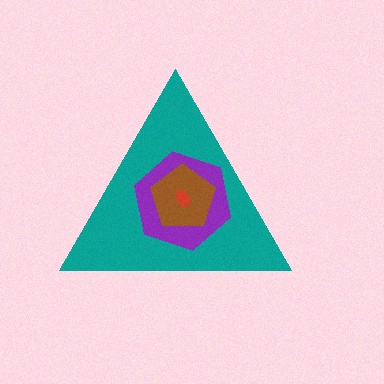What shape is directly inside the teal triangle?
The purple hexagon.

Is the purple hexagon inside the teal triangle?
Yes.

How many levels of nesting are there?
4.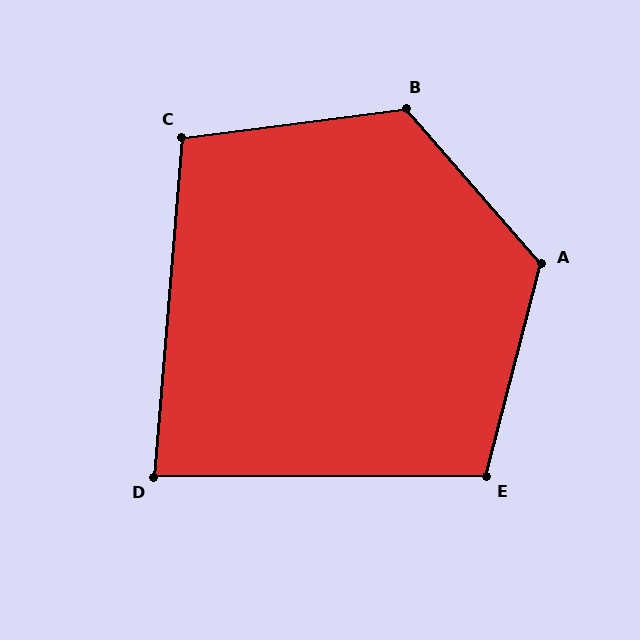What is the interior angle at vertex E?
Approximately 105 degrees (obtuse).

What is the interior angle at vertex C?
Approximately 102 degrees (obtuse).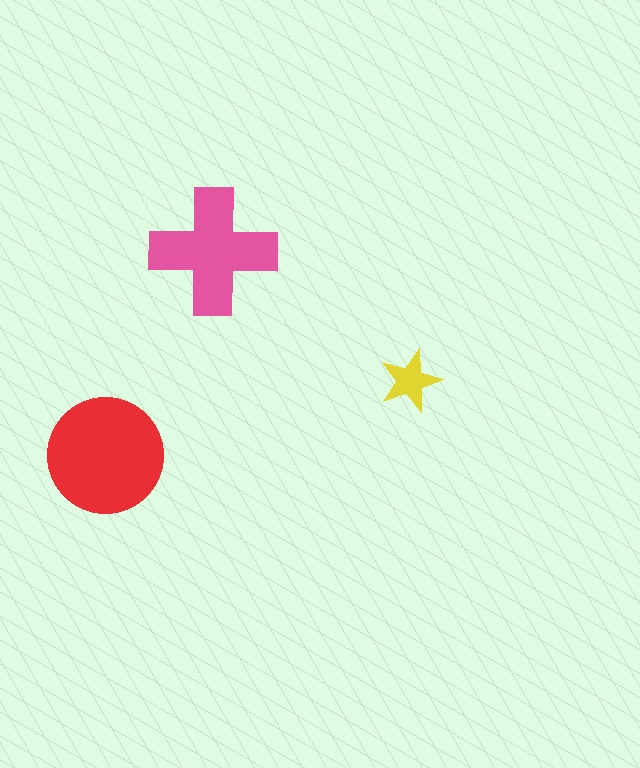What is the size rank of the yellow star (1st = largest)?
3rd.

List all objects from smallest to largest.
The yellow star, the pink cross, the red circle.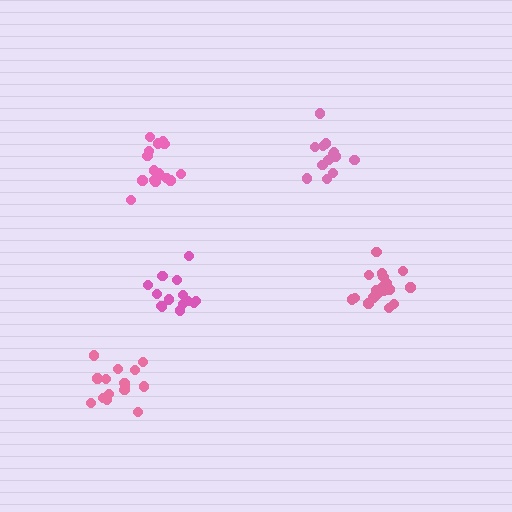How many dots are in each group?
Group 1: 16 dots, Group 2: 13 dots, Group 3: 18 dots, Group 4: 15 dots, Group 5: 14 dots (76 total).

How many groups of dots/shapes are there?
There are 5 groups.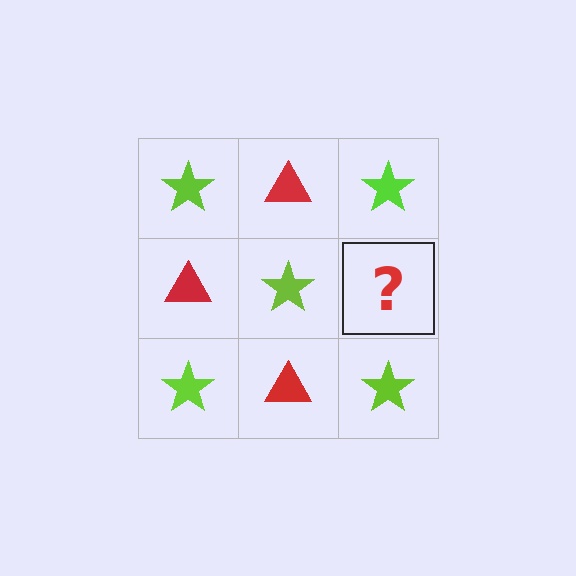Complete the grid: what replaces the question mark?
The question mark should be replaced with a red triangle.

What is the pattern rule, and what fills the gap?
The rule is that it alternates lime star and red triangle in a checkerboard pattern. The gap should be filled with a red triangle.